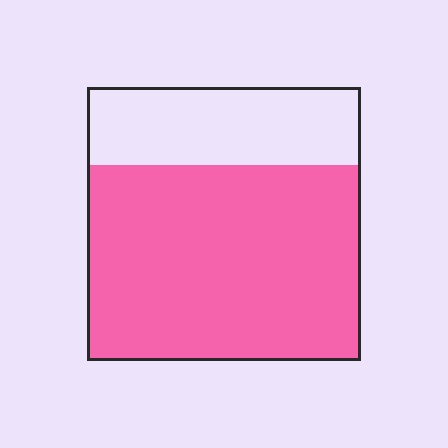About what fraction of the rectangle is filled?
About three quarters (3/4).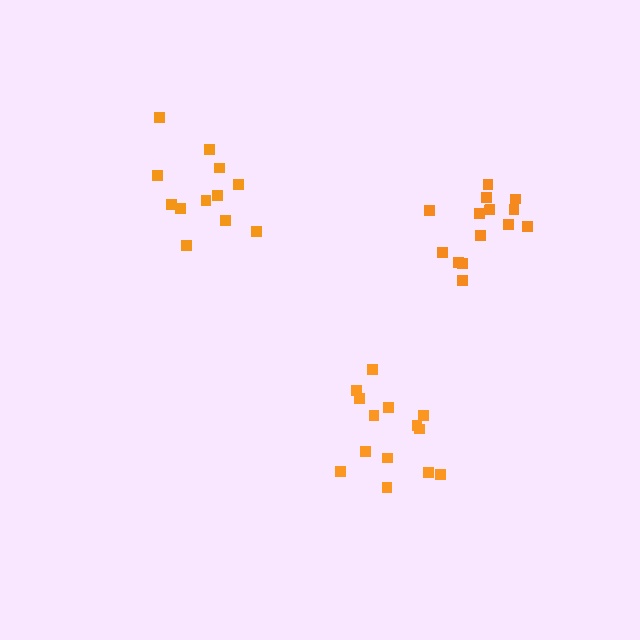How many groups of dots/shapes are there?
There are 3 groups.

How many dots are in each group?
Group 1: 15 dots, Group 2: 14 dots, Group 3: 12 dots (41 total).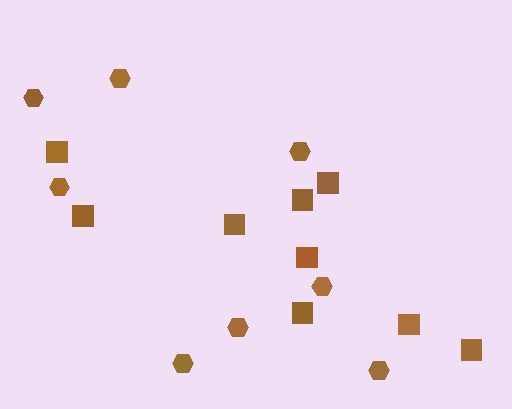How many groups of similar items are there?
There are 2 groups: one group of hexagons (8) and one group of squares (9).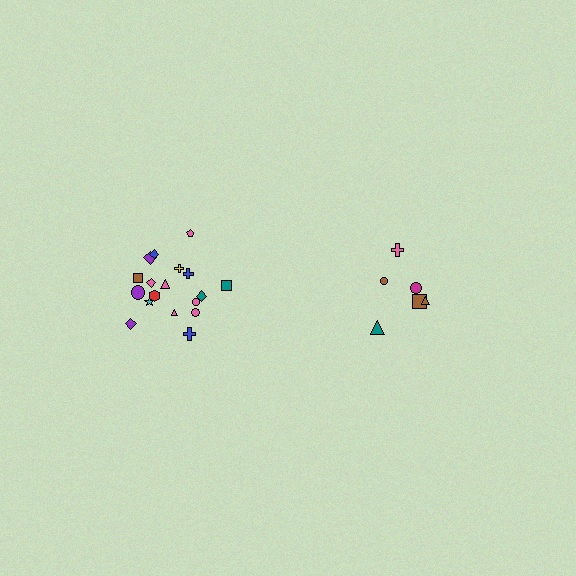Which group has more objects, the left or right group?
The left group.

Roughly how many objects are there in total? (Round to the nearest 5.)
Roughly 25 objects in total.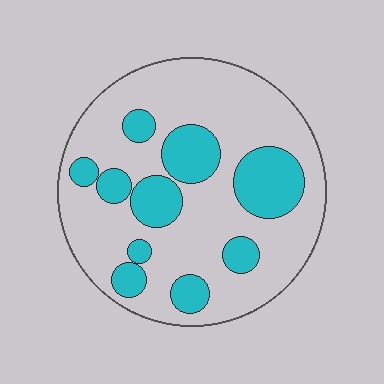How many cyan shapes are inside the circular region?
10.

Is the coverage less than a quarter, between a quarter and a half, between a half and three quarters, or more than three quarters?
Between a quarter and a half.